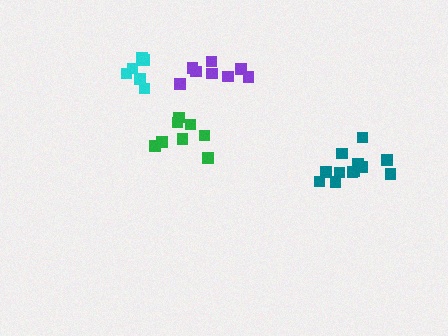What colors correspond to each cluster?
The clusters are colored: teal, cyan, green, purple.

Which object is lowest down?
The teal cluster is bottommost.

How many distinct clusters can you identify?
There are 4 distinct clusters.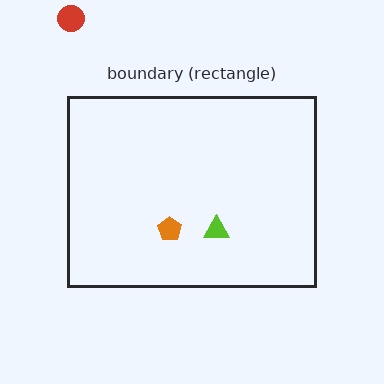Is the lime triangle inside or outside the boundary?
Inside.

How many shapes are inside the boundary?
2 inside, 1 outside.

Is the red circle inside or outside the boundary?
Outside.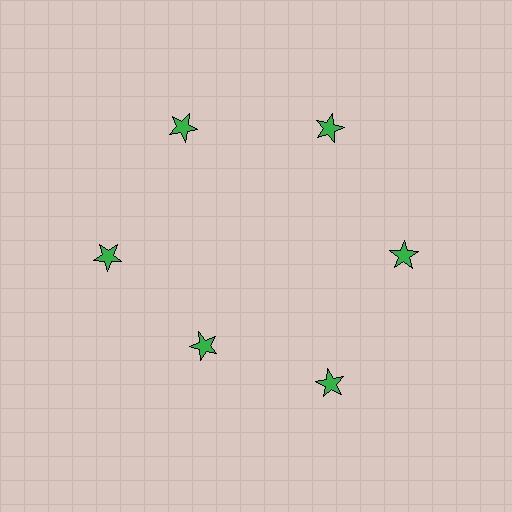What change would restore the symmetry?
The symmetry would be restored by moving it outward, back onto the ring so that all 6 stars sit at equal angles and equal distance from the center.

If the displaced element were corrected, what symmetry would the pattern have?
It would have 6-fold rotational symmetry — the pattern would map onto itself every 60 degrees.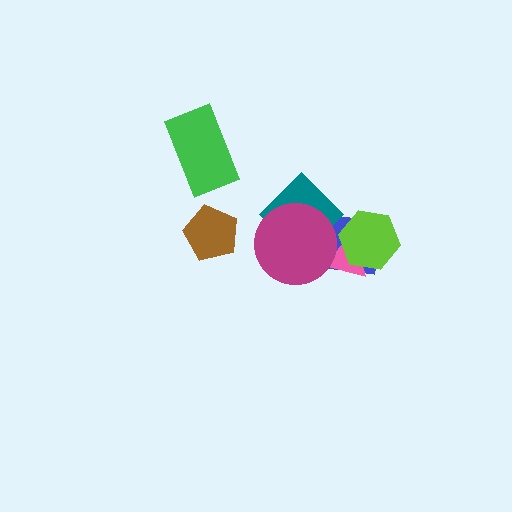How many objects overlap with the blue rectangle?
4 objects overlap with the blue rectangle.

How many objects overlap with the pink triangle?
3 objects overlap with the pink triangle.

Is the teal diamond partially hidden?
Yes, it is partially covered by another shape.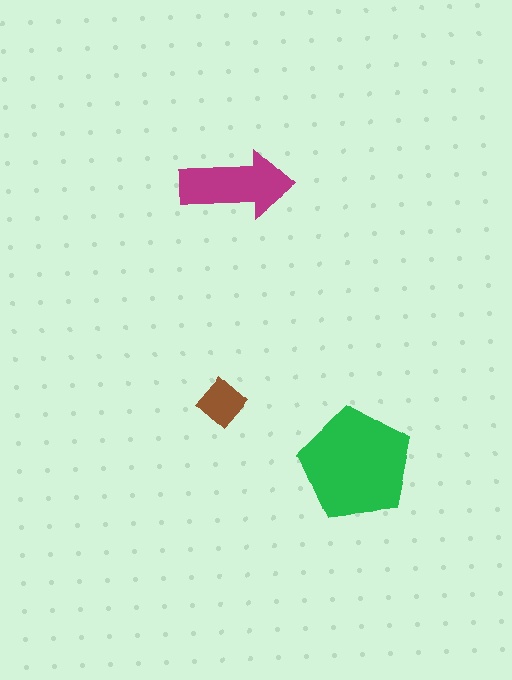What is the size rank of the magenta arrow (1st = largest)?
2nd.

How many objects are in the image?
There are 3 objects in the image.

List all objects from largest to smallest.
The green pentagon, the magenta arrow, the brown diamond.